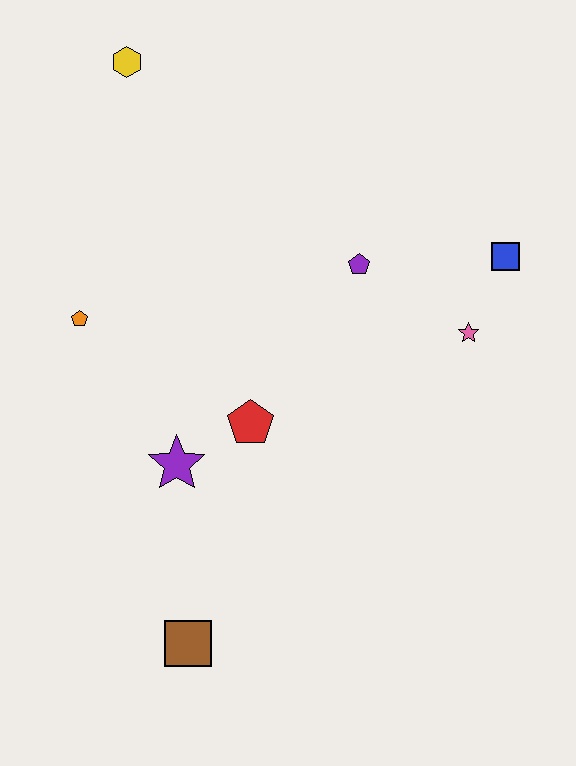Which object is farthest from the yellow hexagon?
The brown square is farthest from the yellow hexagon.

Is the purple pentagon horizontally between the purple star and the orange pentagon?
No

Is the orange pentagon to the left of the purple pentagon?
Yes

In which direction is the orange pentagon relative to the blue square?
The orange pentagon is to the left of the blue square.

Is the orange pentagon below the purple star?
No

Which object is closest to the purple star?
The red pentagon is closest to the purple star.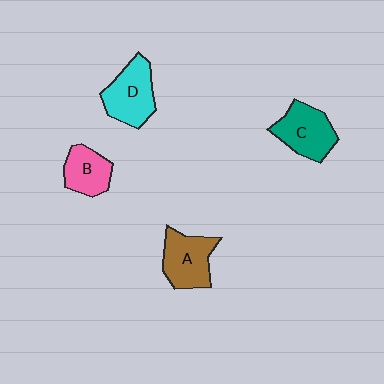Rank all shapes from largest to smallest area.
From largest to smallest: D (cyan), C (teal), A (brown), B (pink).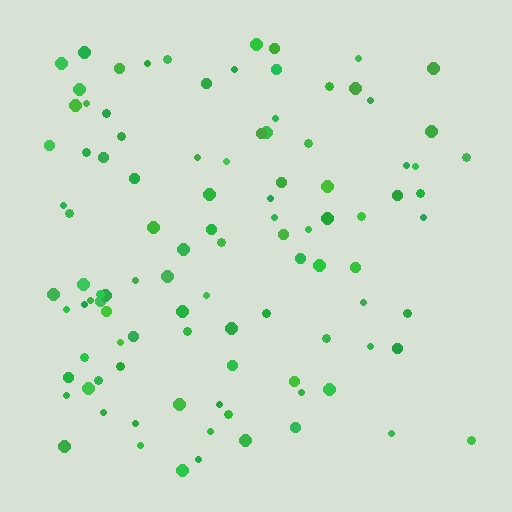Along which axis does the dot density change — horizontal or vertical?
Horizontal.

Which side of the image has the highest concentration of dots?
The left.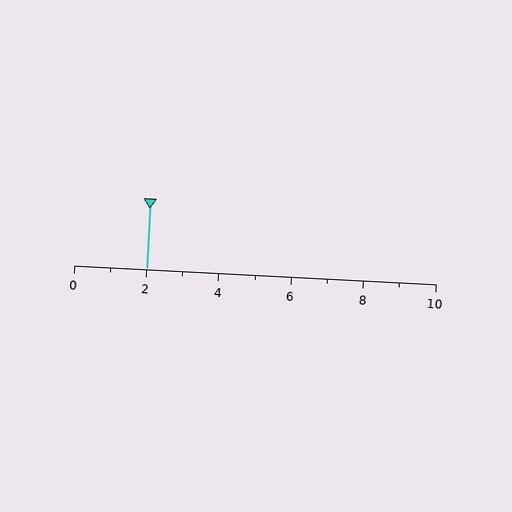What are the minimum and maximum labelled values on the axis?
The axis runs from 0 to 10.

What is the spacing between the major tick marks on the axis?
The major ticks are spaced 2 apart.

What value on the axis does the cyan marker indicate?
The marker indicates approximately 2.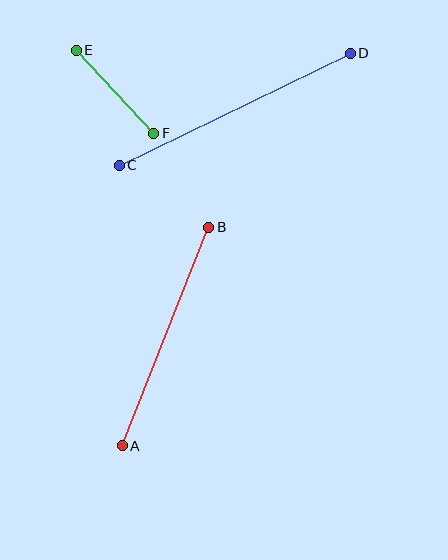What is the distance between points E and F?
The distance is approximately 113 pixels.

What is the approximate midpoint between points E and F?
The midpoint is at approximately (115, 92) pixels.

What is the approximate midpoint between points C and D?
The midpoint is at approximately (235, 109) pixels.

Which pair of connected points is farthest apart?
Points C and D are farthest apart.